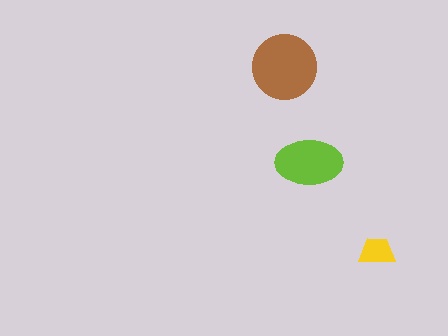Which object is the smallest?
The yellow trapezoid.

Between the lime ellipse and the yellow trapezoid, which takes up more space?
The lime ellipse.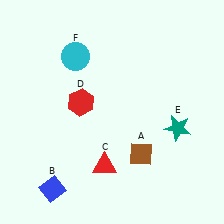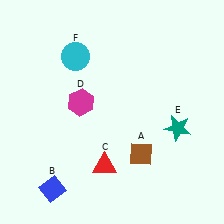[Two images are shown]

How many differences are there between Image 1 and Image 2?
There is 1 difference between the two images.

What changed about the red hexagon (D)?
In Image 1, D is red. In Image 2, it changed to magenta.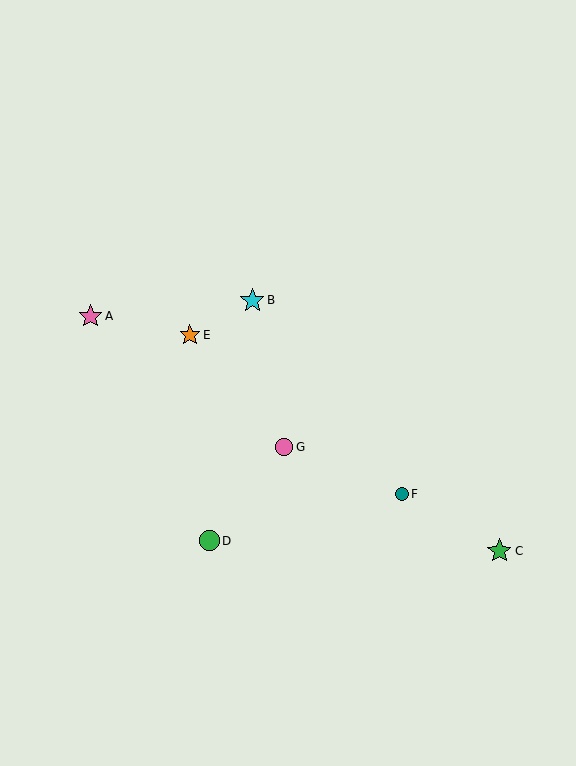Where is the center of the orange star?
The center of the orange star is at (190, 335).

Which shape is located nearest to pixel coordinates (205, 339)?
The orange star (labeled E) at (190, 335) is nearest to that location.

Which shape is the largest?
The green star (labeled C) is the largest.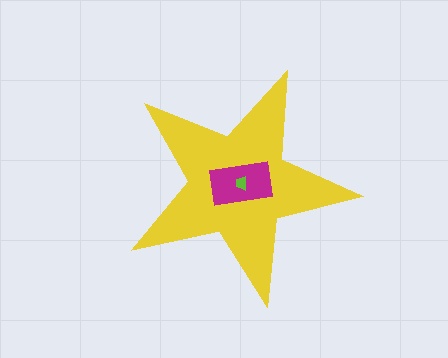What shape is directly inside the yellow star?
The magenta rectangle.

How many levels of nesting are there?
3.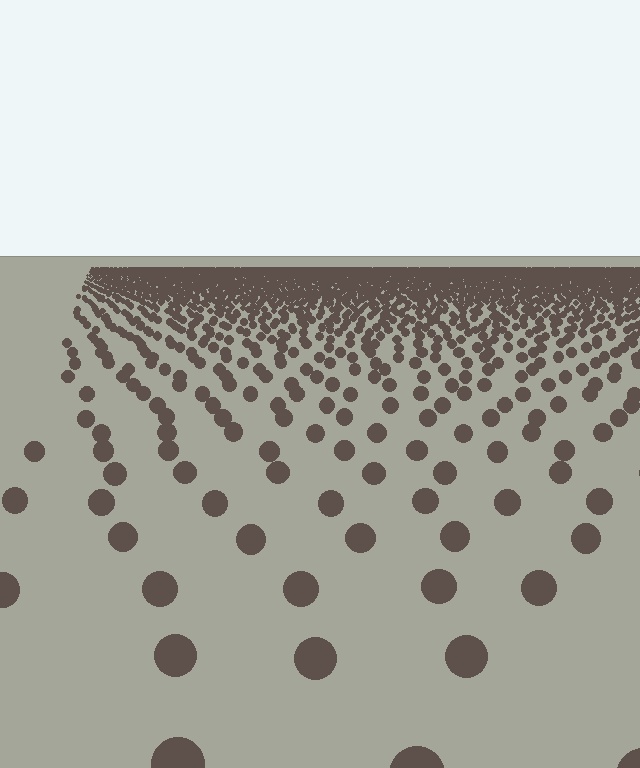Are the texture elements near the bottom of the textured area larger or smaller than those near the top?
Larger. Near the bottom, elements are closer to the viewer and appear at a bigger on-screen size.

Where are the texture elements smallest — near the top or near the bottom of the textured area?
Near the top.